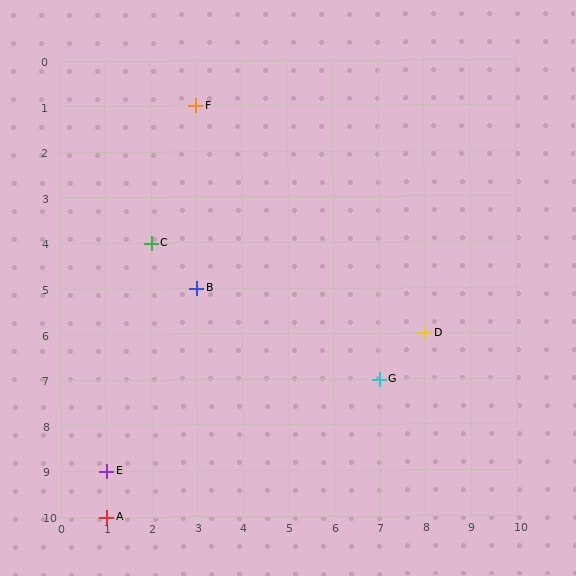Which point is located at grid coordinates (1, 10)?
Point A is at (1, 10).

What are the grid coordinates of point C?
Point C is at grid coordinates (2, 4).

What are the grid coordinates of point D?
Point D is at grid coordinates (8, 6).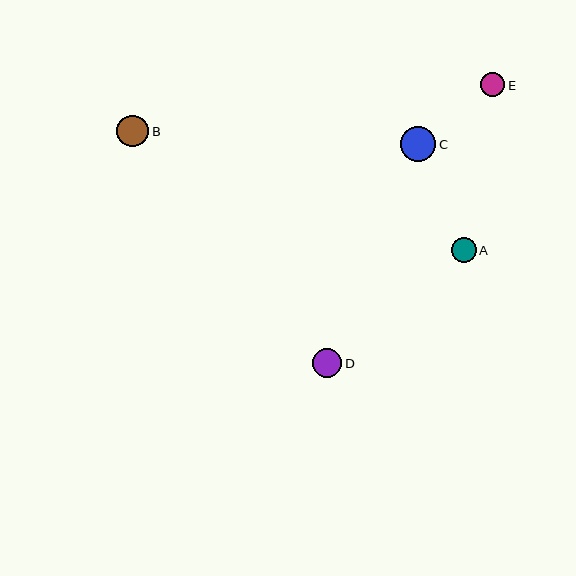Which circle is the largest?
Circle C is the largest with a size of approximately 36 pixels.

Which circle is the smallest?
Circle E is the smallest with a size of approximately 24 pixels.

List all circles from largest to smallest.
From largest to smallest: C, B, D, A, E.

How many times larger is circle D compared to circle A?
Circle D is approximately 1.2 times the size of circle A.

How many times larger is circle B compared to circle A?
Circle B is approximately 1.3 times the size of circle A.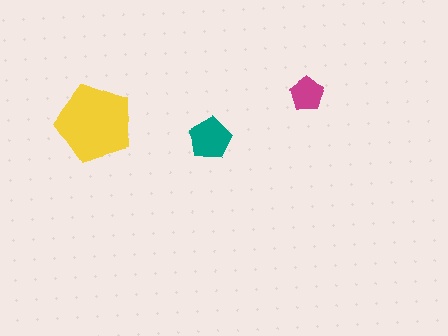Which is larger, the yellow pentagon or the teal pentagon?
The yellow one.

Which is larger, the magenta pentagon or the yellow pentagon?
The yellow one.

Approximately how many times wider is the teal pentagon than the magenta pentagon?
About 1.5 times wider.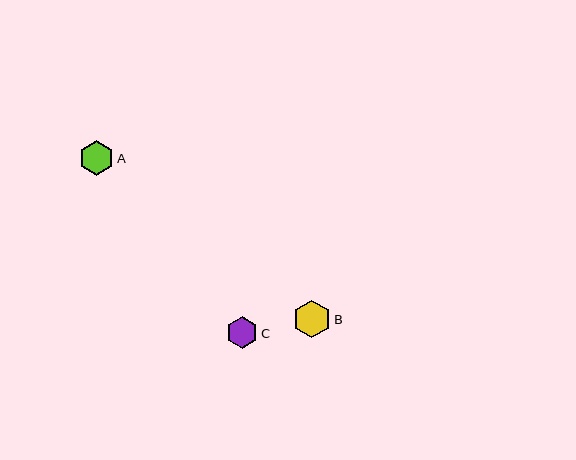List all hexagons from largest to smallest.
From largest to smallest: B, A, C.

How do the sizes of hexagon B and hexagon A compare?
Hexagon B and hexagon A are approximately the same size.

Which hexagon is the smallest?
Hexagon C is the smallest with a size of approximately 32 pixels.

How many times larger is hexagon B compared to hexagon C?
Hexagon B is approximately 1.2 times the size of hexagon C.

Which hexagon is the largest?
Hexagon B is the largest with a size of approximately 38 pixels.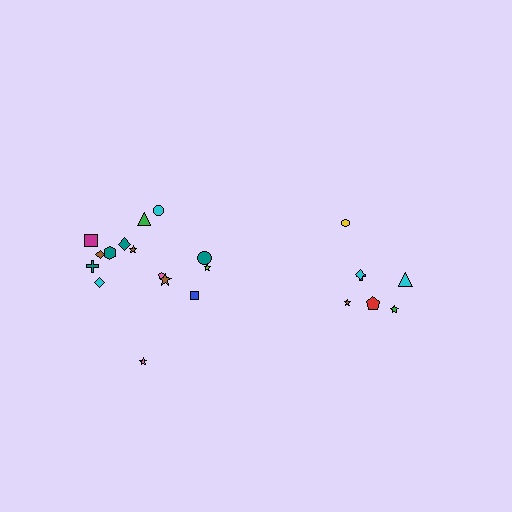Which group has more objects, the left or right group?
The left group.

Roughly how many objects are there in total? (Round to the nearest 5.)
Roughly 20 objects in total.